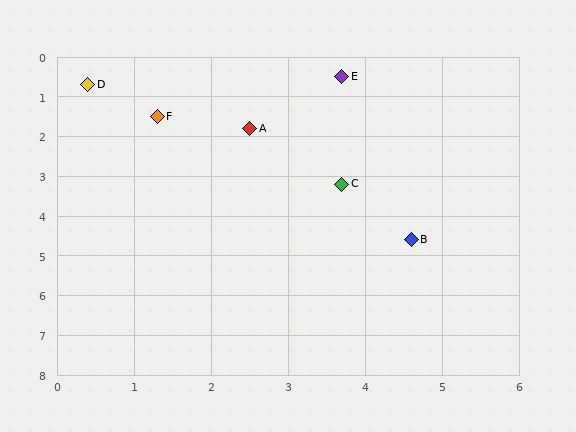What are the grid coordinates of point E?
Point E is at approximately (3.7, 0.5).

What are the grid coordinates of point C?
Point C is at approximately (3.7, 3.2).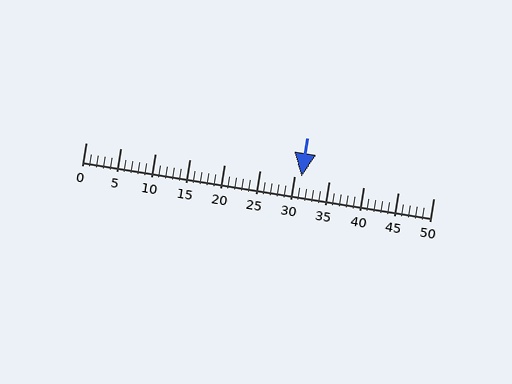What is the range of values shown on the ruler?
The ruler shows values from 0 to 50.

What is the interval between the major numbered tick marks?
The major tick marks are spaced 5 units apart.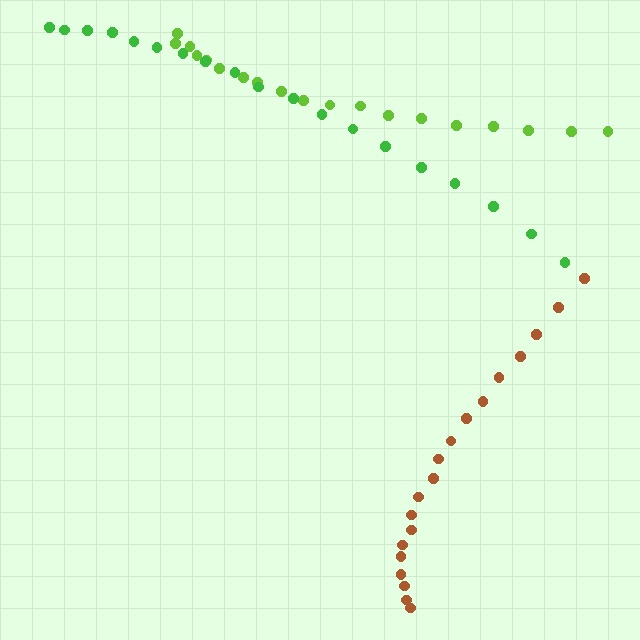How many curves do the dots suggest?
There are 3 distinct paths.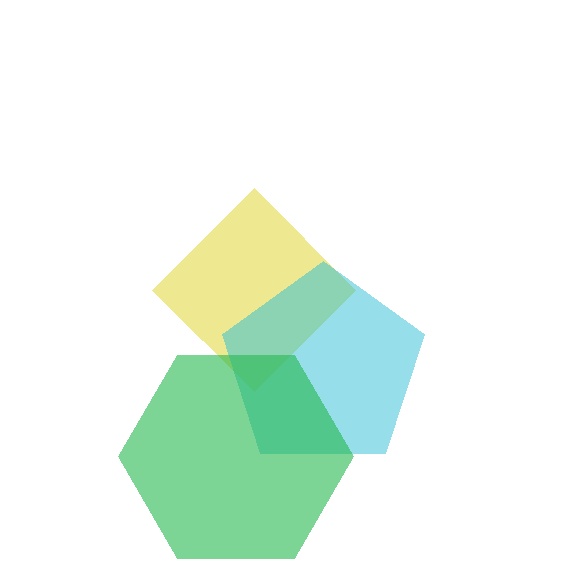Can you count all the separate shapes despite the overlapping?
Yes, there are 3 separate shapes.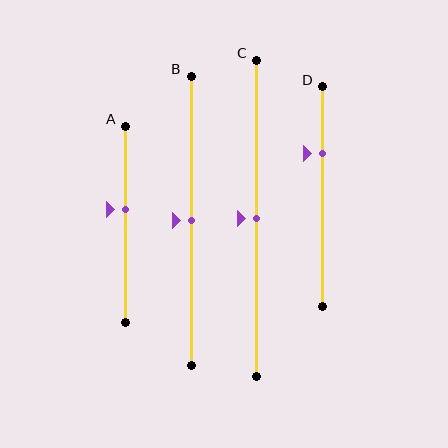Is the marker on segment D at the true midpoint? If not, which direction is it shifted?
No, the marker on segment D is shifted upward by about 20% of the segment length.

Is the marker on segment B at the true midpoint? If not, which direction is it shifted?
Yes, the marker on segment B is at the true midpoint.